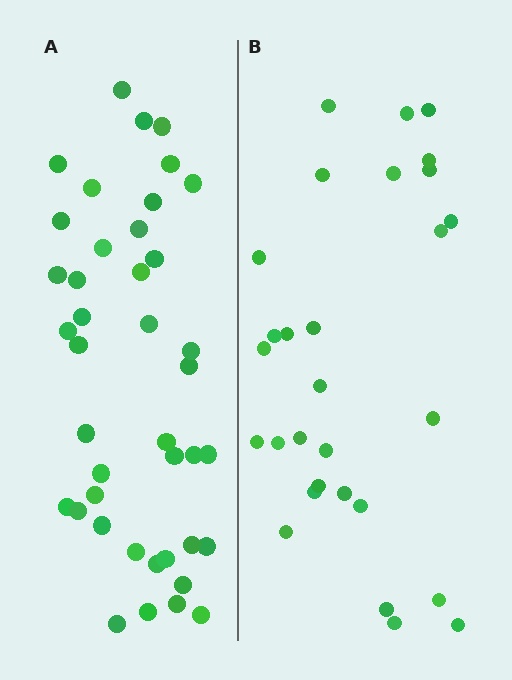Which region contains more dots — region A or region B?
Region A (the left region) has more dots.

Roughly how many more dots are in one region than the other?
Region A has roughly 12 or so more dots than region B.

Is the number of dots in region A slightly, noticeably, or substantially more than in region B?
Region A has noticeably more, but not dramatically so. The ratio is roughly 1.4 to 1.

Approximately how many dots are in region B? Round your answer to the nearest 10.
About 30 dots. (The exact count is 29, which rounds to 30.)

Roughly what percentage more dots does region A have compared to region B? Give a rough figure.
About 40% more.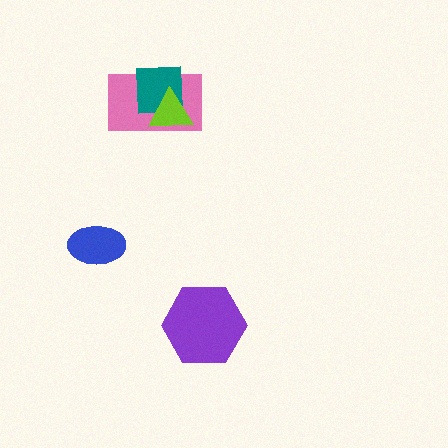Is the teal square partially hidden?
Yes, it is partially covered by another shape.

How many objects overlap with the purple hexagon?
0 objects overlap with the purple hexagon.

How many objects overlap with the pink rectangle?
2 objects overlap with the pink rectangle.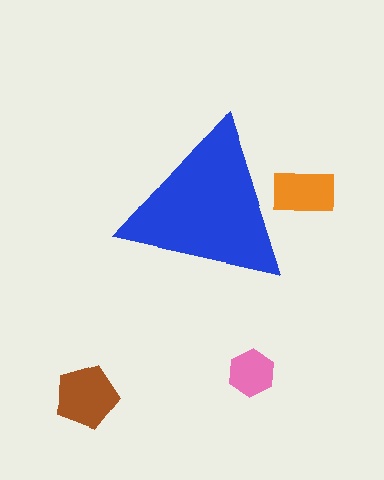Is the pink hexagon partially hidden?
No, the pink hexagon is fully visible.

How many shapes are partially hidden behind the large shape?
1 shape is partially hidden.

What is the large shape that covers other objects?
A blue triangle.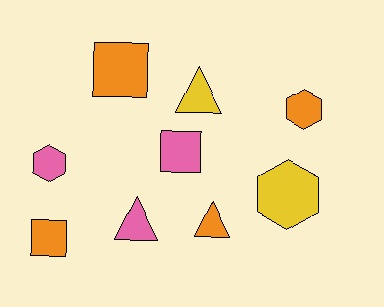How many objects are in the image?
There are 9 objects.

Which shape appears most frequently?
Triangle, with 3 objects.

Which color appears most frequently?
Orange, with 4 objects.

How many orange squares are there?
There are 2 orange squares.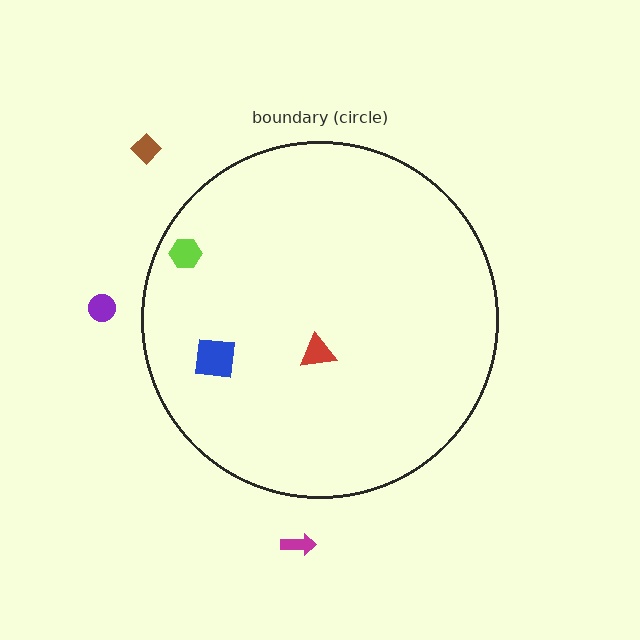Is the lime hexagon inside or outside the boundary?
Inside.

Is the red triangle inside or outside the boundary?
Inside.